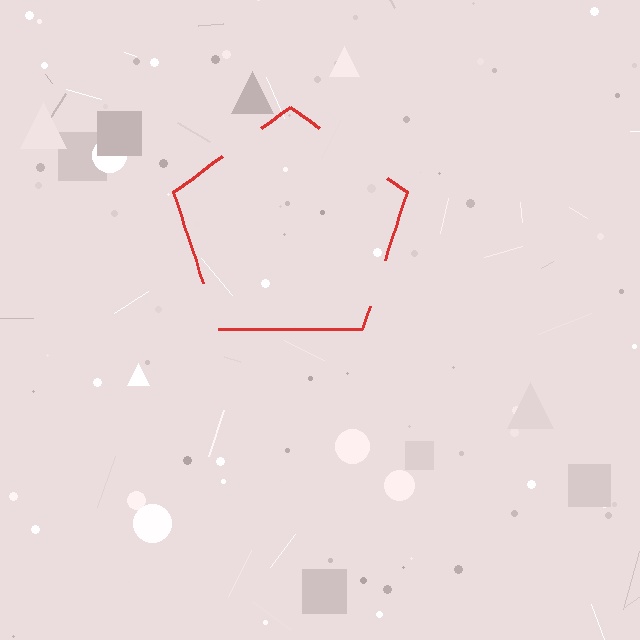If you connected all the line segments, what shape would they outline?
They would outline a pentagon.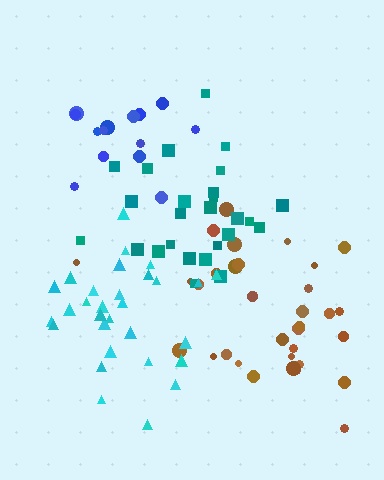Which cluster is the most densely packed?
Blue.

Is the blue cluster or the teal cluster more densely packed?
Blue.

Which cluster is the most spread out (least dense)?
Teal.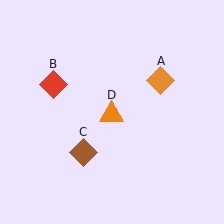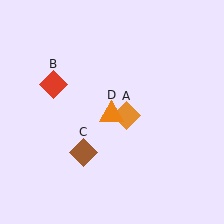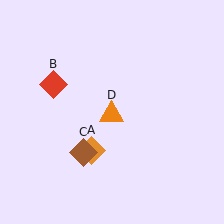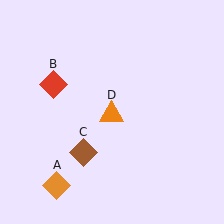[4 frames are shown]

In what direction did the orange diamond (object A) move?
The orange diamond (object A) moved down and to the left.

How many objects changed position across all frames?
1 object changed position: orange diamond (object A).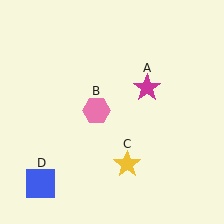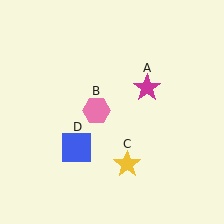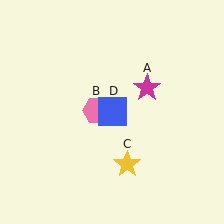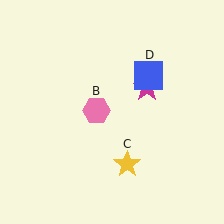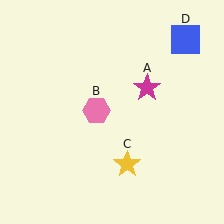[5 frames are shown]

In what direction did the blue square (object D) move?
The blue square (object D) moved up and to the right.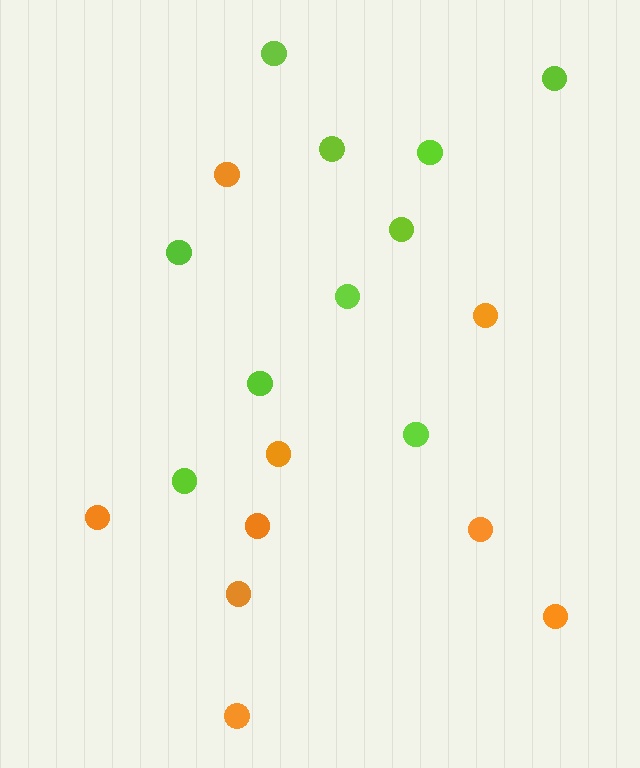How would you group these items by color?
There are 2 groups: one group of orange circles (9) and one group of lime circles (10).